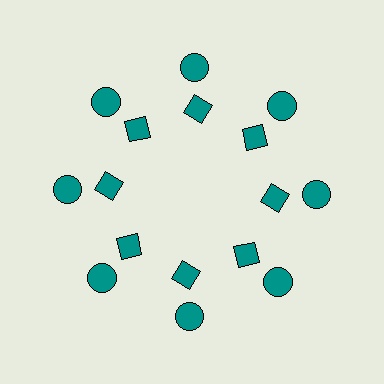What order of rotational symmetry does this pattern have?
This pattern has 8-fold rotational symmetry.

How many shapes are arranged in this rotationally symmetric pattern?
There are 16 shapes, arranged in 8 groups of 2.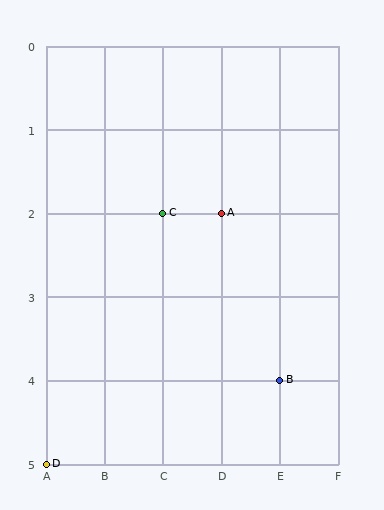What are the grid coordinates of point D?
Point D is at grid coordinates (A, 5).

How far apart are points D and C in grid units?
Points D and C are 2 columns and 3 rows apart (about 3.6 grid units diagonally).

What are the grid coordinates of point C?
Point C is at grid coordinates (C, 2).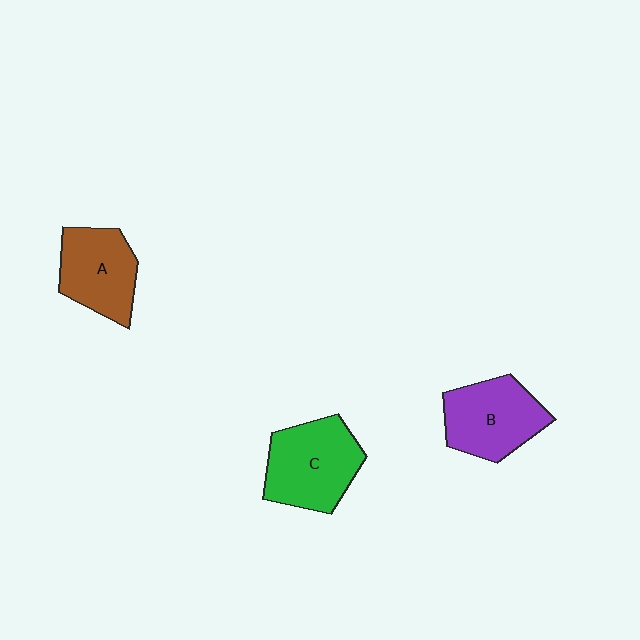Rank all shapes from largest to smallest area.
From largest to smallest: C (green), B (purple), A (brown).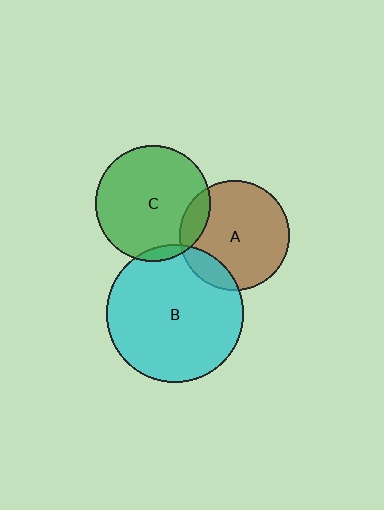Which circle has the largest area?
Circle B (cyan).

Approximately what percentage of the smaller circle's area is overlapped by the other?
Approximately 15%.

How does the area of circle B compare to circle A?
Approximately 1.6 times.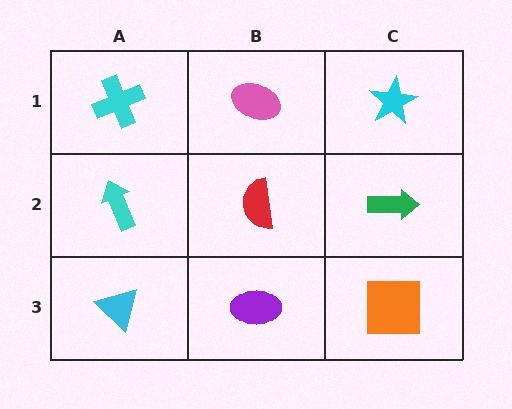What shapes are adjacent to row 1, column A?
A cyan arrow (row 2, column A), a pink ellipse (row 1, column B).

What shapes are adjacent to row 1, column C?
A green arrow (row 2, column C), a pink ellipse (row 1, column B).